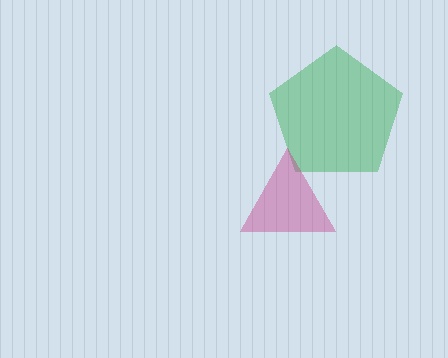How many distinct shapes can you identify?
There are 2 distinct shapes: a green pentagon, a magenta triangle.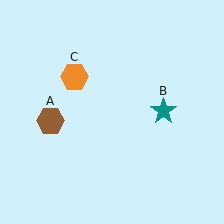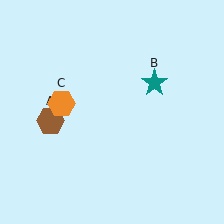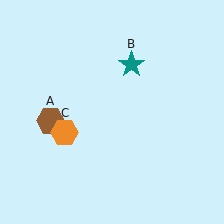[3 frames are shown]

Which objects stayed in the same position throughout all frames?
Brown hexagon (object A) remained stationary.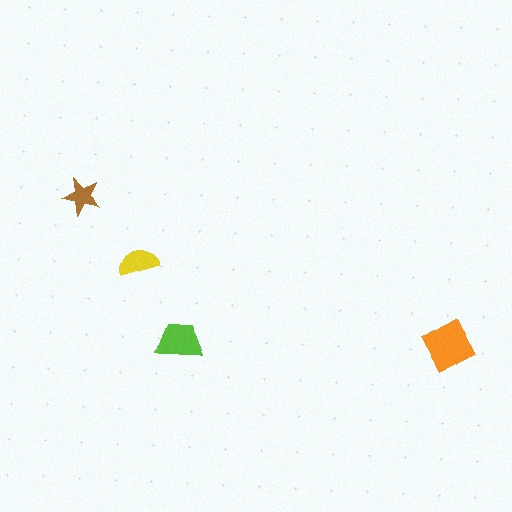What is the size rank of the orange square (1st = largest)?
1st.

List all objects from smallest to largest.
The brown star, the yellow semicircle, the lime trapezoid, the orange square.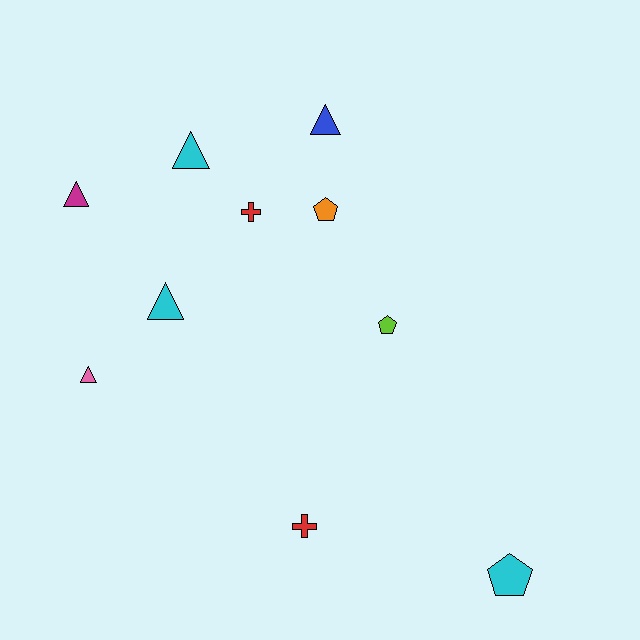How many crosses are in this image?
There are 2 crosses.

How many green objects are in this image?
There are no green objects.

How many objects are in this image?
There are 10 objects.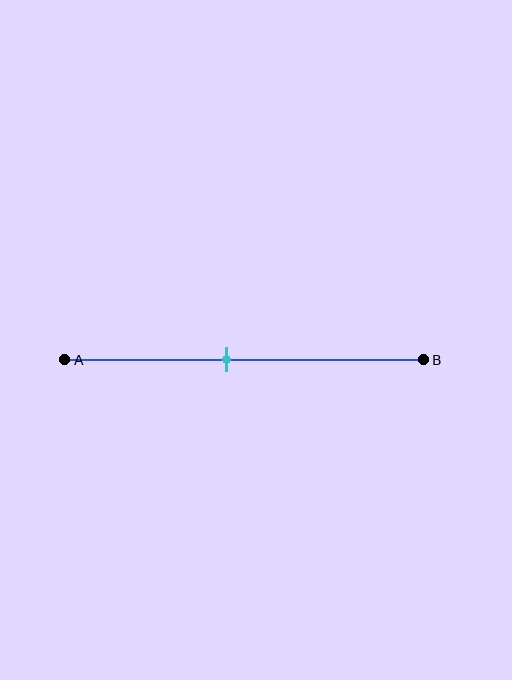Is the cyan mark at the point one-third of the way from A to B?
No, the mark is at about 45% from A, not at the 33% one-third point.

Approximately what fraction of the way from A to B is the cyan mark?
The cyan mark is approximately 45% of the way from A to B.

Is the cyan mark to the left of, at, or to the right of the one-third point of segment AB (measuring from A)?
The cyan mark is to the right of the one-third point of segment AB.